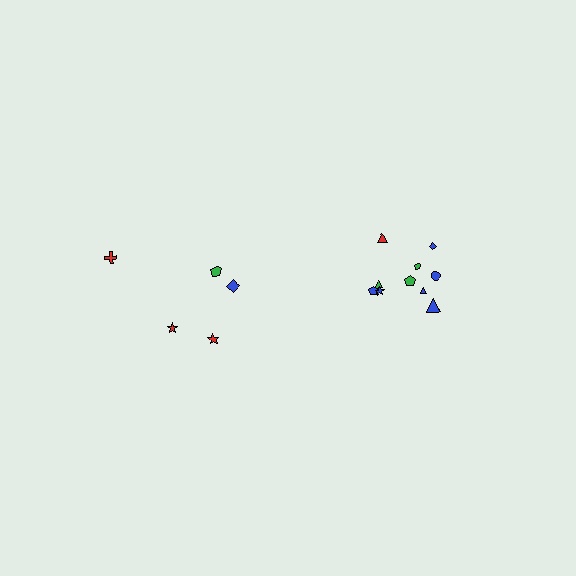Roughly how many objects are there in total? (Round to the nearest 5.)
Roughly 15 objects in total.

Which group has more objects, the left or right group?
The right group.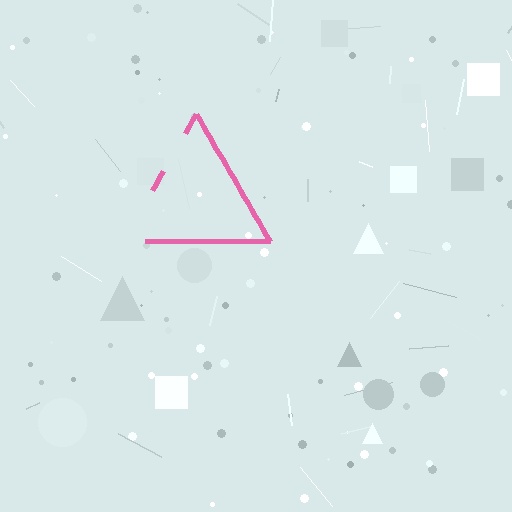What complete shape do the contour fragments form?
The contour fragments form a triangle.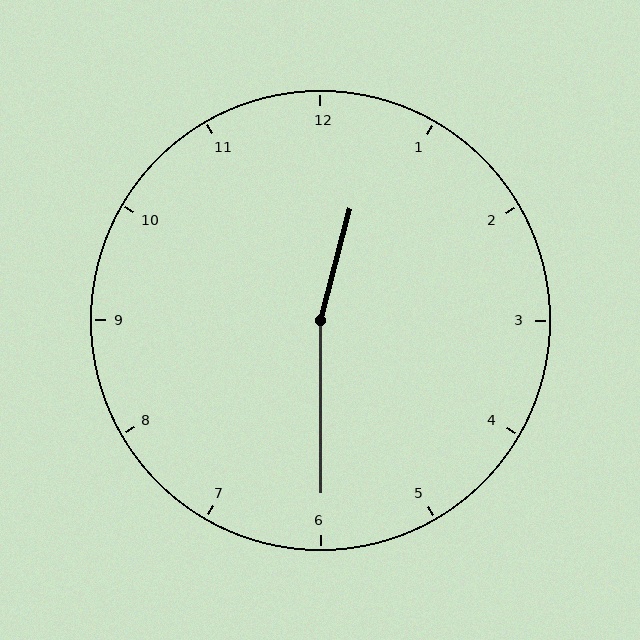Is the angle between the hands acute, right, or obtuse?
It is obtuse.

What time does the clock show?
12:30.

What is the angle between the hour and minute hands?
Approximately 165 degrees.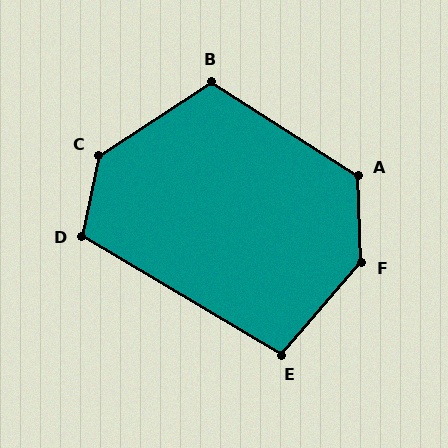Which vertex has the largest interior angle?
F, at approximately 137 degrees.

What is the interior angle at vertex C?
Approximately 135 degrees (obtuse).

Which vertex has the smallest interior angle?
E, at approximately 100 degrees.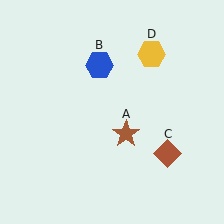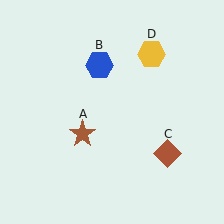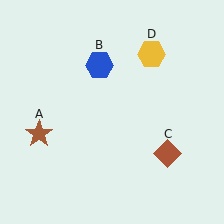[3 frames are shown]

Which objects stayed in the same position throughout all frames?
Blue hexagon (object B) and brown diamond (object C) and yellow hexagon (object D) remained stationary.